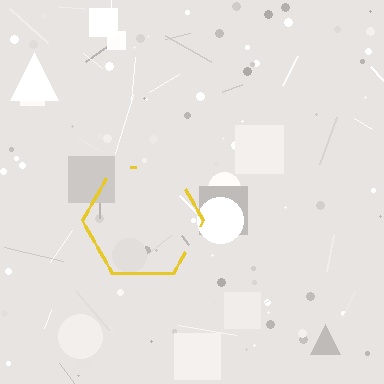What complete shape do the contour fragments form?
The contour fragments form a hexagon.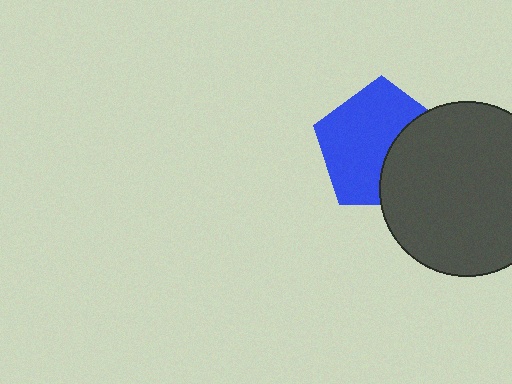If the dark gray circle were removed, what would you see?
You would see the complete blue pentagon.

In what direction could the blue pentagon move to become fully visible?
The blue pentagon could move left. That would shift it out from behind the dark gray circle entirely.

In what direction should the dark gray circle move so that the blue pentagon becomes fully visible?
The dark gray circle should move right. That is the shortest direction to clear the overlap and leave the blue pentagon fully visible.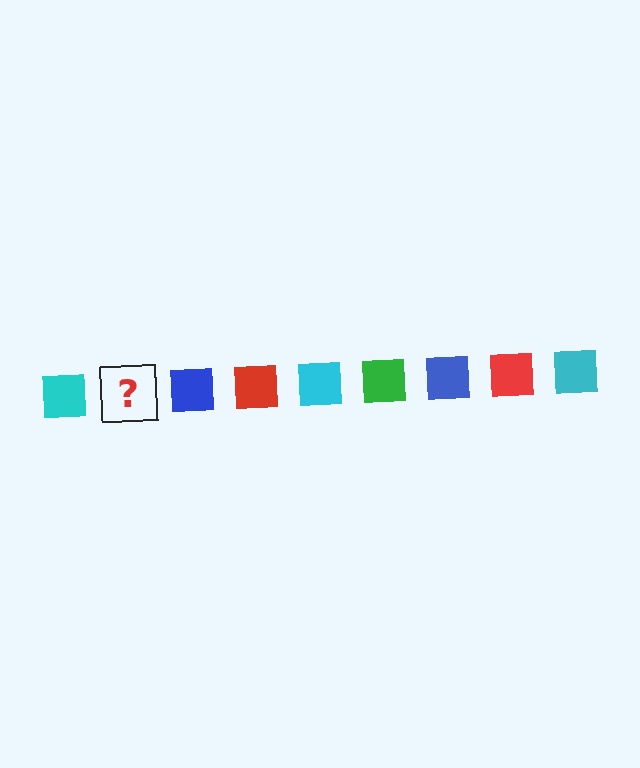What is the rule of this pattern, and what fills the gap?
The rule is that the pattern cycles through cyan, green, blue, red squares. The gap should be filled with a green square.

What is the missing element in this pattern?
The missing element is a green square.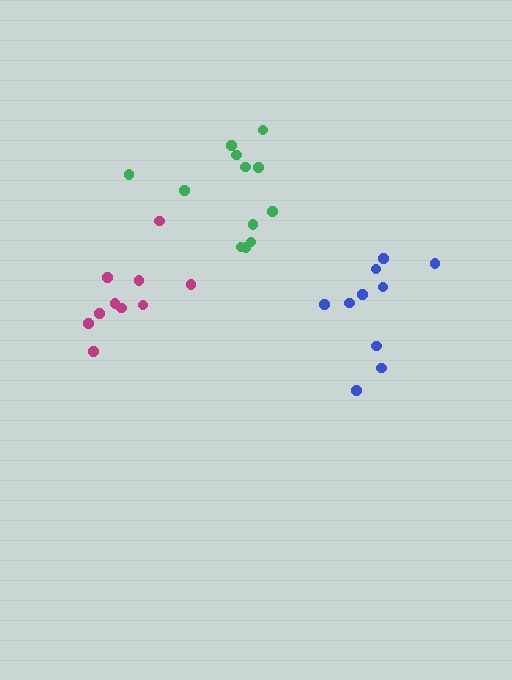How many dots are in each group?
Group 1: 12 dots, Group 2: 10 dots, Group 3: 10 dots (32 total).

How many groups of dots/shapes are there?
There are 3 groups.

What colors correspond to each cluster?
The clusters are colored: green, blue, magenta.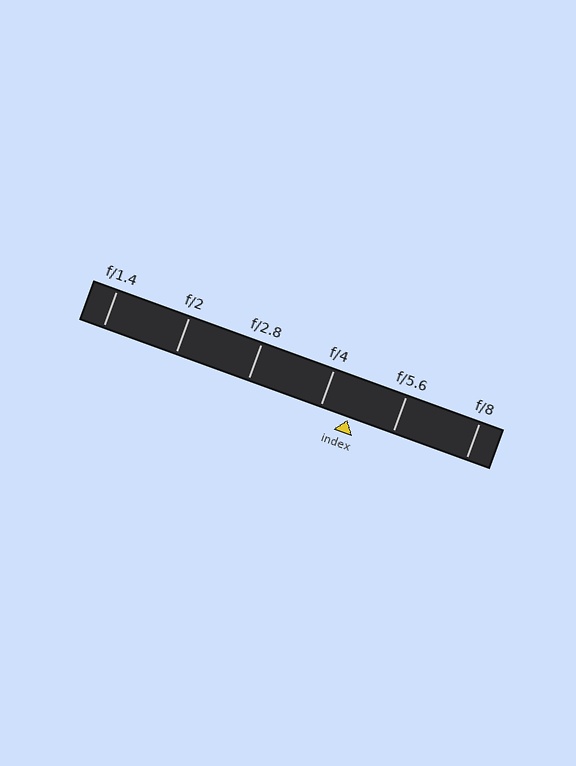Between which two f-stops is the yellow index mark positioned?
The index mark is between f/4 and f/5.6.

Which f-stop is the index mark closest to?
The index mark is closest to f/4.